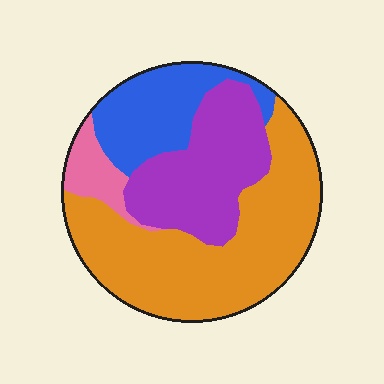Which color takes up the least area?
Pink, at roughly 5%.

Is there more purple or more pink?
Purple.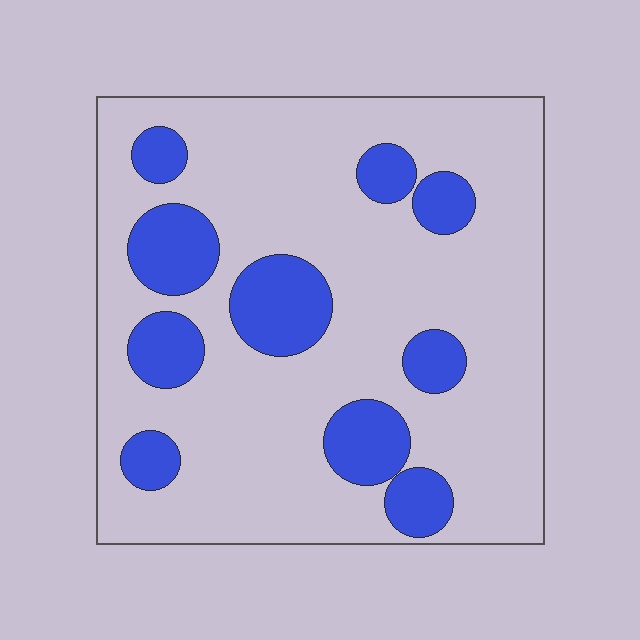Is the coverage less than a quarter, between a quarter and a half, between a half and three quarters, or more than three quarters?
Less than a quarter.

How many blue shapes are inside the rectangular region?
10.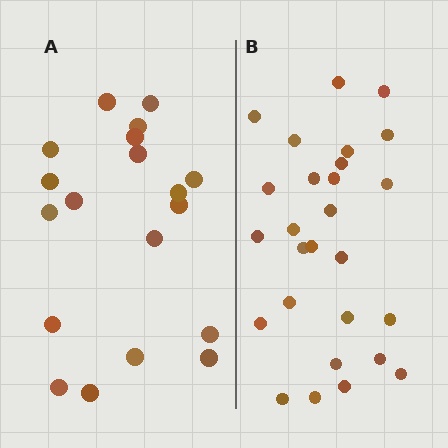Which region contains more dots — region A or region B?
Region B (the right region) has more dots.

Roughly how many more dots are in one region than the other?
Region B has roughly 8 or so more dots than region A.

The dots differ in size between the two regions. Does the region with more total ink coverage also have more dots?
No. Region A has more total ink coverage because its dots are larger, but region B actually contains more individual dots. Total area can be misleading — the number of items is what matters here.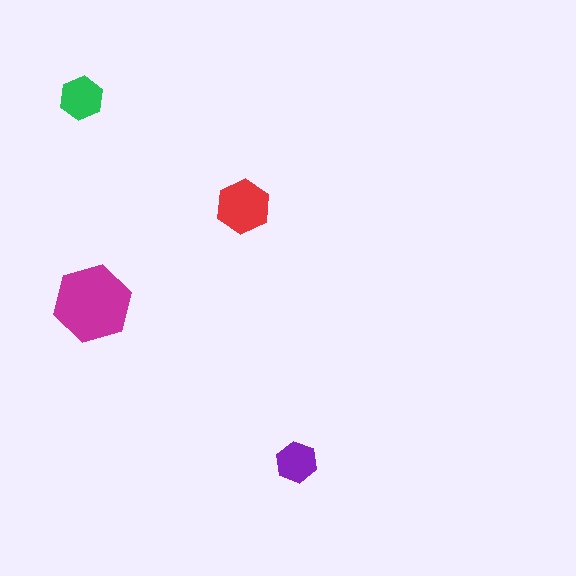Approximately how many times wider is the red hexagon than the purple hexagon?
About 1.5 times wider.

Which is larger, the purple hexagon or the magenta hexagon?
The magenta one.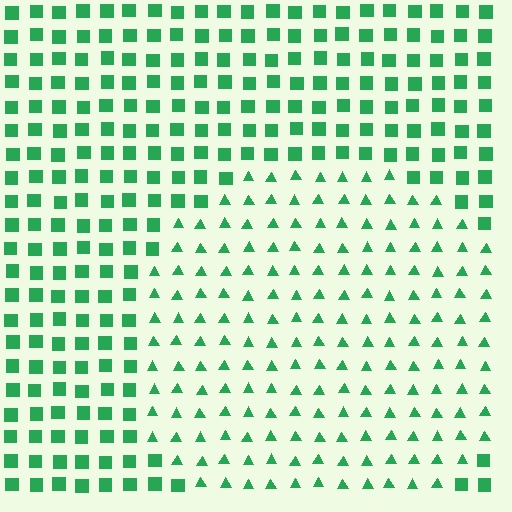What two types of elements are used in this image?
The image uses triangles inside the circle region and squares outside it.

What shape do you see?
I see a circle.